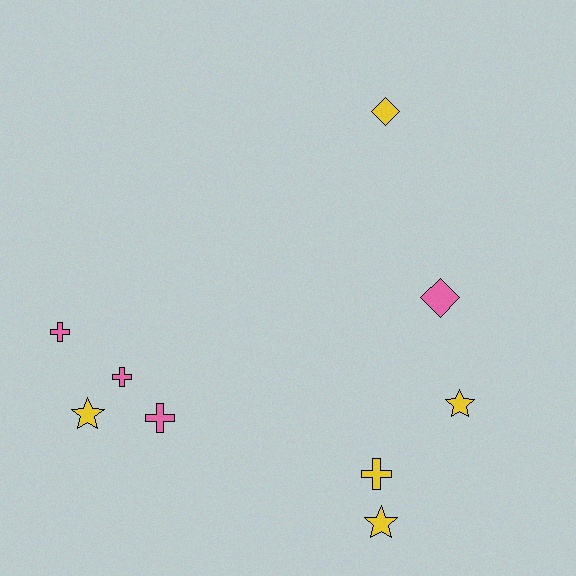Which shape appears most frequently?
Cross, with 4 objects.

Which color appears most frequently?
Yellow, with 5 objects.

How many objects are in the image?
There are 9 objects.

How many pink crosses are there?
There are 3 pink crosses.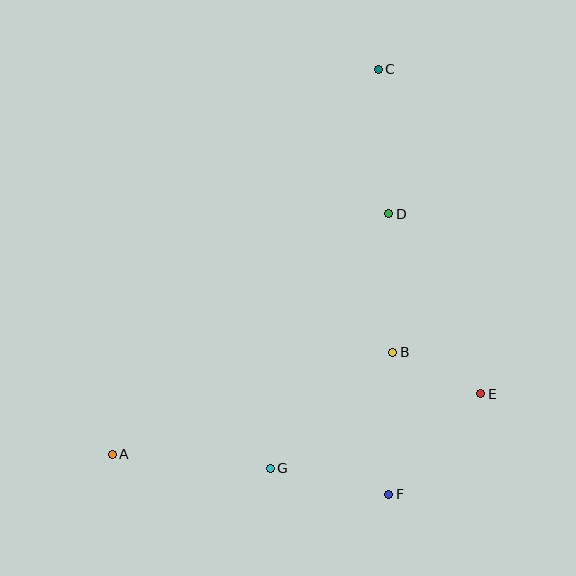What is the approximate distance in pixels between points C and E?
The distance between C and E is approximately 340 pixels.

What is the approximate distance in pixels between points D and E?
The distance between D and E is approximately 202 pixels.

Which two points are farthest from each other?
Points A and C are farthest from each other.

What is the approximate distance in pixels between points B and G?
The distance between B and G is approximately 169 pixels.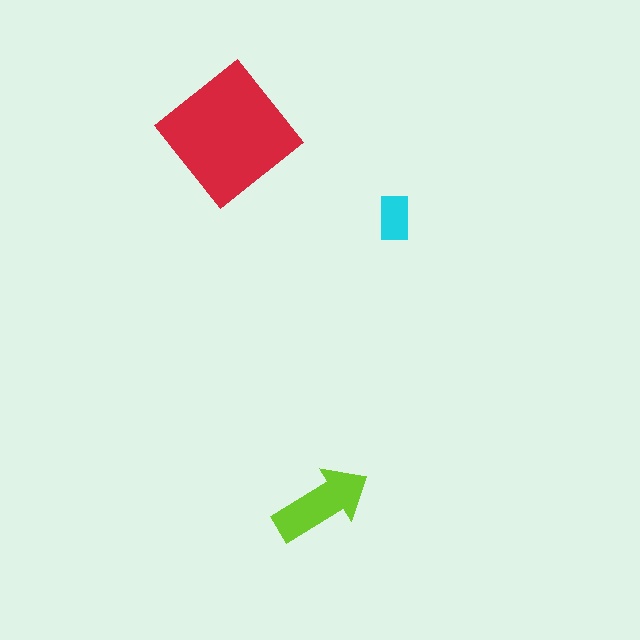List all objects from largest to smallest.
The red diamond, the lime arrow, the cyan rectangle.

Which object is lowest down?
The lime arrow is bottommost.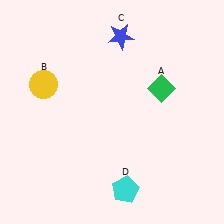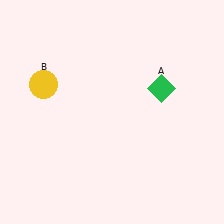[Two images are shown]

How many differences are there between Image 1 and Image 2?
There are 2 differences between the two images.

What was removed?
The cyan pentagon (D), the blue star (C) were removed in Image 2.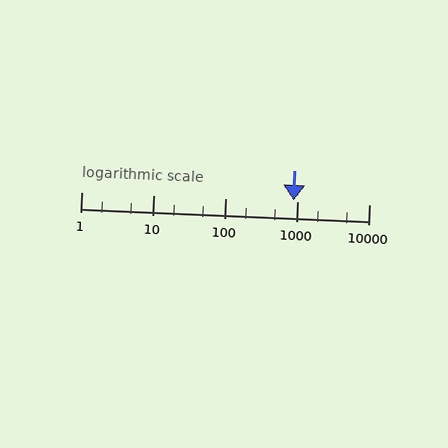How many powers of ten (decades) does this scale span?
The scale spans 4 decades, from 1 to 10000.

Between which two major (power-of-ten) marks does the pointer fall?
The pointer is between 100 and 1000.